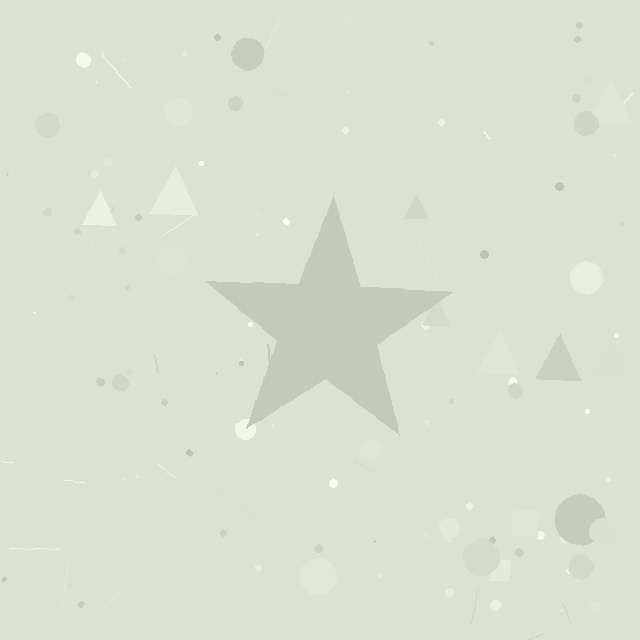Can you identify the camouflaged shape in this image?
The camouflaged shape is a star.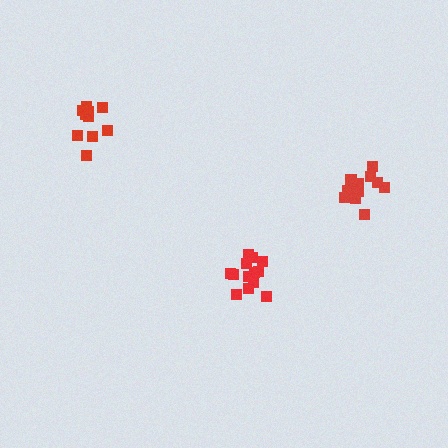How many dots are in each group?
Group 1: 13 dots, Group 2: 12 dots, Group 3: 10 dots (35 total).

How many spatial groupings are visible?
There are 3 spatial groupings.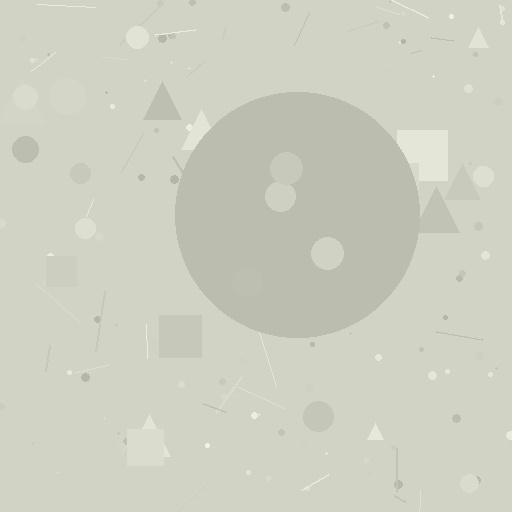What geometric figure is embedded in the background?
A circle is embedded in the background.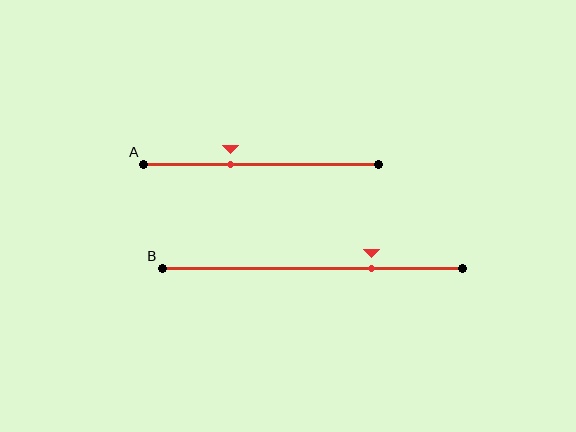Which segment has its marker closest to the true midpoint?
Segment A has its marker closest to the true midpoint.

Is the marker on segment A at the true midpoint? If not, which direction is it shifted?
No, the marker on segment A is shifted to the left by about 13% of the segment length.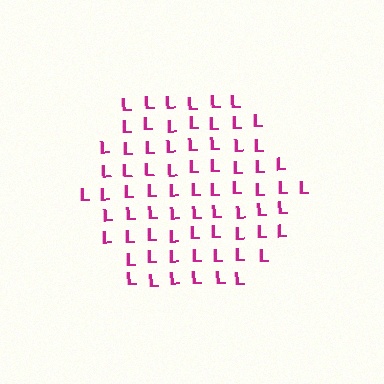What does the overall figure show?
The overall figure shows a hexagon.